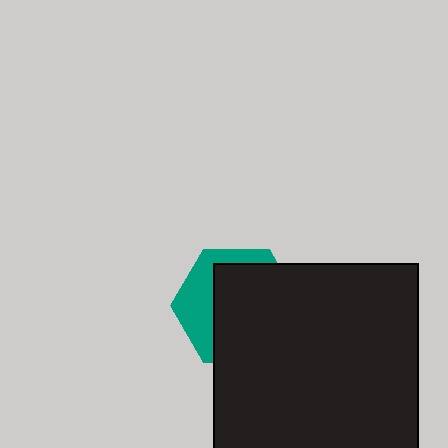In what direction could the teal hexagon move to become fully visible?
The teal hexagon could move toward the upper-left. That would shift it out from behind the black square entirely.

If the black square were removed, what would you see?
You would see the complete teal hexagon.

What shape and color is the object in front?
The object in front is a black square.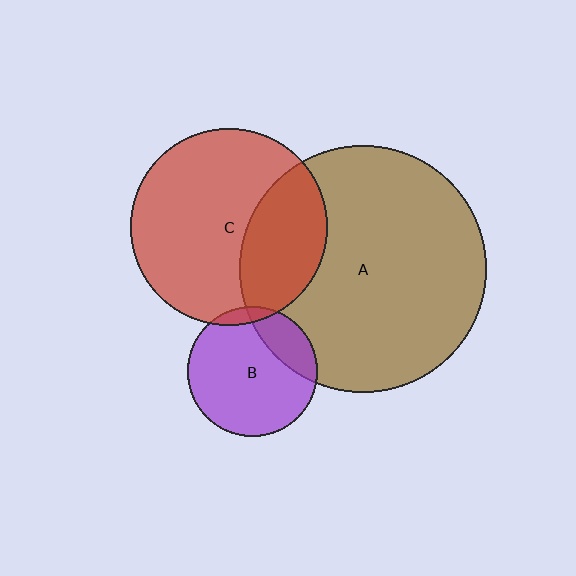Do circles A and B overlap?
Yes.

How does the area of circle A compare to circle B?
Approximately 3.6 times.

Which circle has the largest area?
Circle A (brown).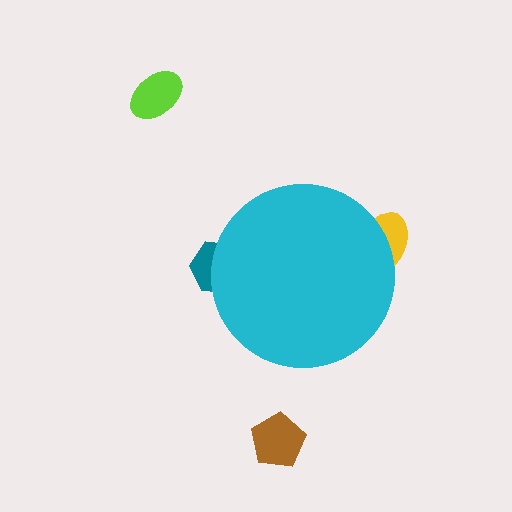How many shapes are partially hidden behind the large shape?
2 shapes are partially hidden.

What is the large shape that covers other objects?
A cyan circle.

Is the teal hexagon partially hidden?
Yes, the teal hexagon is partially hidden behind the cyan circle.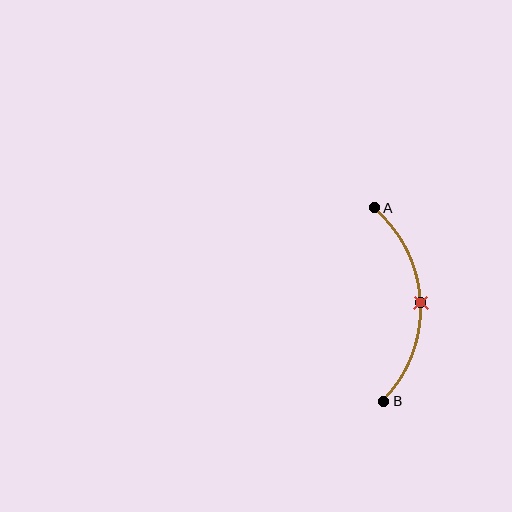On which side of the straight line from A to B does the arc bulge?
The arc bulges to the right of the straight line connecting A and B.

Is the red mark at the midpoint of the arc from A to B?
Yes. The red mark lies on the arc at equal arc-length from both A and B — it is the arc midpoint.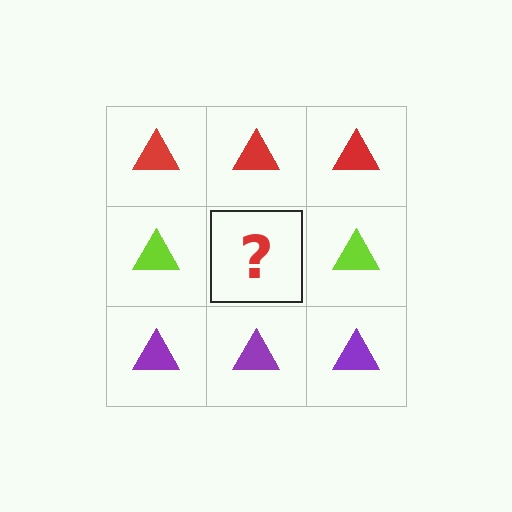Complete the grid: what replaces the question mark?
The question mark should be replaced with a lime triangle.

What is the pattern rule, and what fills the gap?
The rule is that each row has a consistent color. The gap should be filled with a lime triangle.